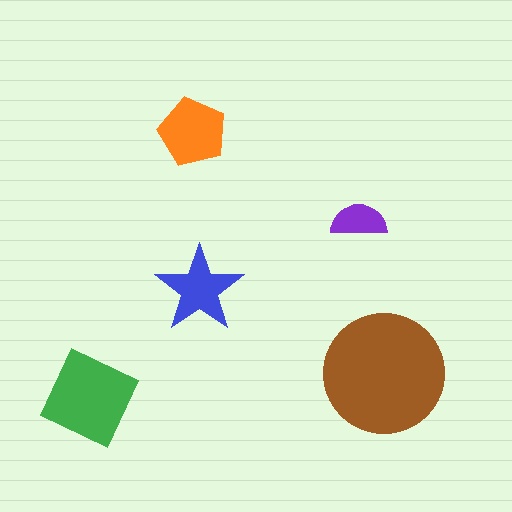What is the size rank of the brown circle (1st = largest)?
1st.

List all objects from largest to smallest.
The brown circle, the green diamond, the orange pentagon, the blue star, the purple semicircle.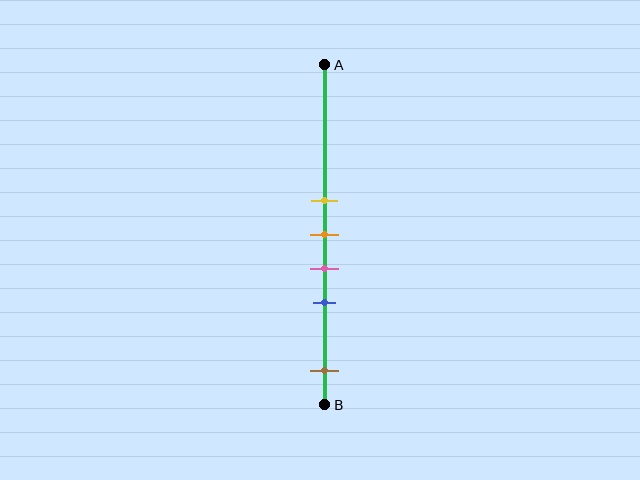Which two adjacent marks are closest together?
The yellow and orange marks are the closest adjacent pair.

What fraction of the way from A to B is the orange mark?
The orange mark is approximately 50% (0.5) of the way from A to B.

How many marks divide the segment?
There are 5 marks dividing the segment.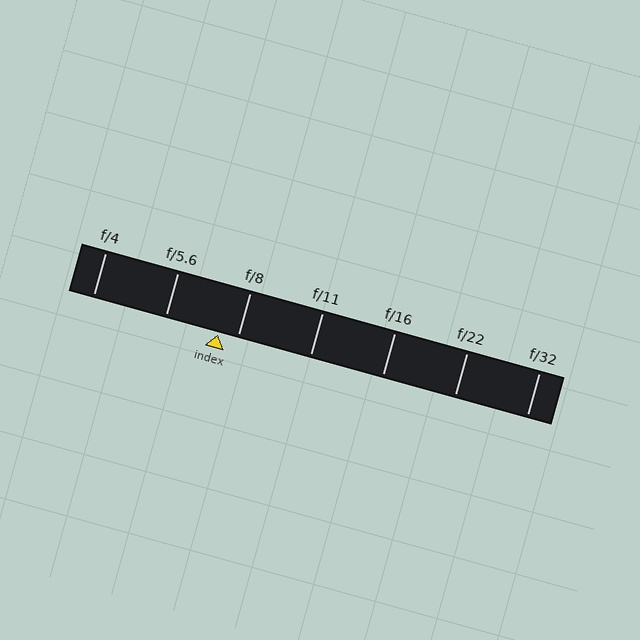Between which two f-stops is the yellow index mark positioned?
The index mark is between f/5.6 and f/8.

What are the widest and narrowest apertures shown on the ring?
The widest aperture shown is f/4 and the narrowest is f/32.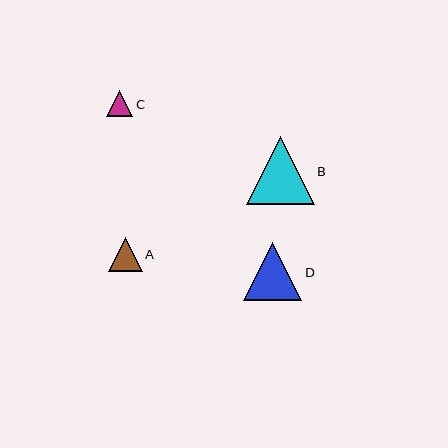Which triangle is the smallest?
Triangle C is the smallest with a size of approximately 26 pixels.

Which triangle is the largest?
Triangle B is the largest with a size of approximately 68 pixels.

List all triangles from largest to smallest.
From largest to smallest: B, D, A, C.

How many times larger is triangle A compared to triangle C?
Triangle A is approximately 1.3 times the size of triangle C.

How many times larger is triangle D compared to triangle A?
Triangle D is approximately 1.7 times the size of triangle A.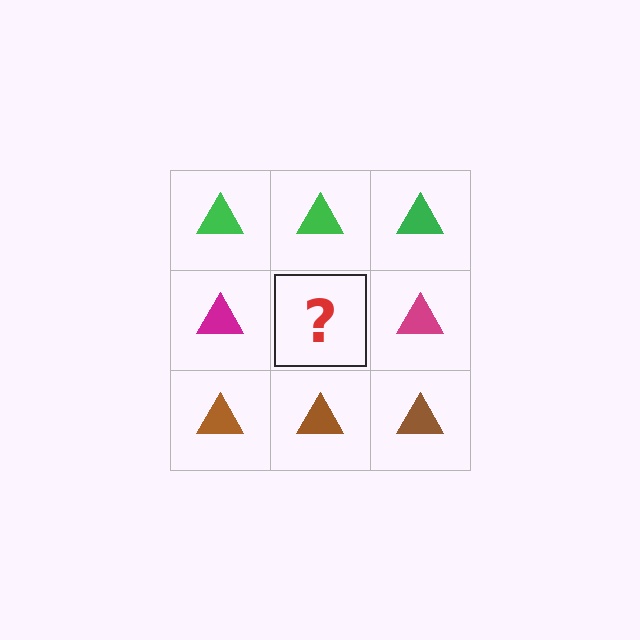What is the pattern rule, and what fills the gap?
The rule is that each row has a consistent color. The gap should be filled with a magenta triangle.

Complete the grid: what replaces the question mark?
The question mark should be replaced with a magenta triangle.